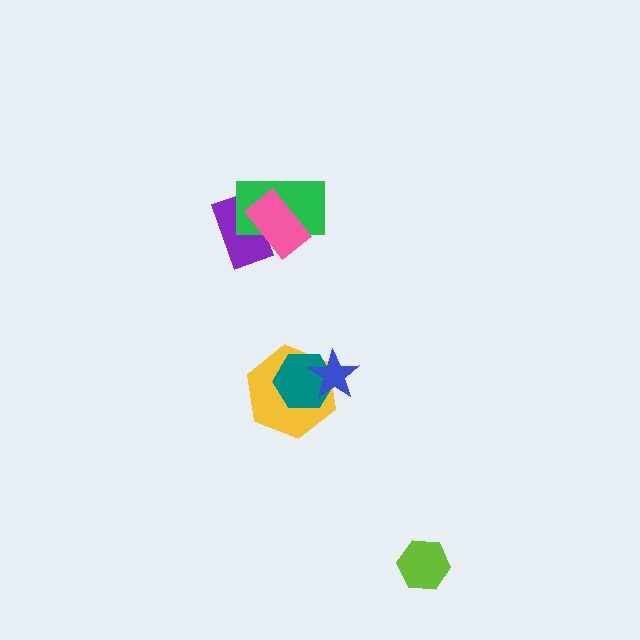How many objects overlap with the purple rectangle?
2 objects overlap with the purple rectangle.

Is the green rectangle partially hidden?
Yes, it is partially covered by another shape.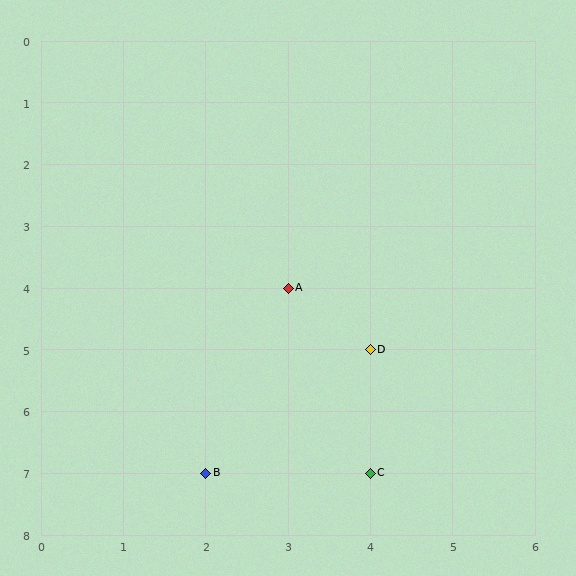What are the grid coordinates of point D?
Point D is at grid coordinates (4, 5).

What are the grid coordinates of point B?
Point B is at grid coordinates (2, 7).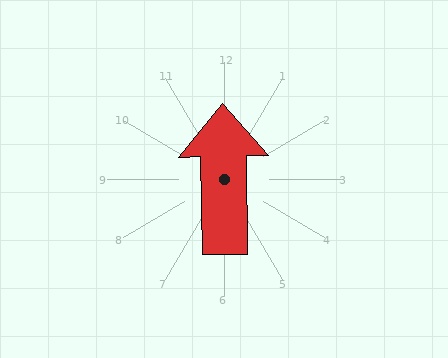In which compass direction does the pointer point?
North.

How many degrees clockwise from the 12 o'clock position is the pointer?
Approximately 359 degrees.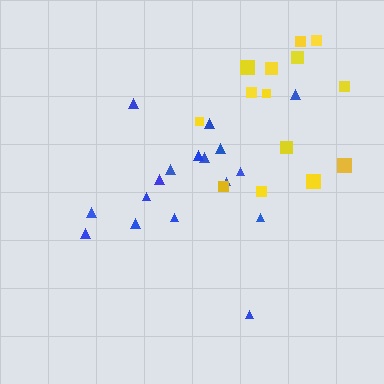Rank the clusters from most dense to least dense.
yellow, blue.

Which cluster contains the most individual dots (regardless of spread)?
Blue (17).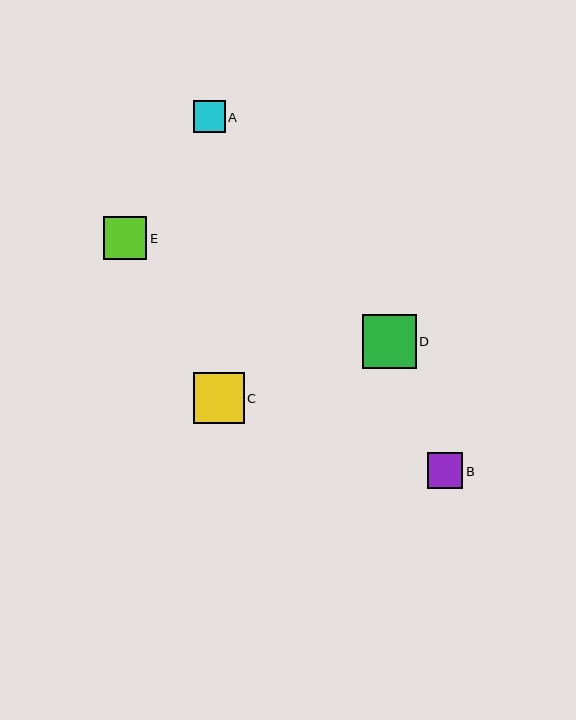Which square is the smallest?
Square A is the smallest with a size of approximately 32 pixels.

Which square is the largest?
Square D is the largest with a size of approximately 54 pixels.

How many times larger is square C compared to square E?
Square C is approximately 1.2 times the size of square E.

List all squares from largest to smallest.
From largest to smallest: D, C, E, B, A.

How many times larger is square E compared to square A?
Square E is approximately 1.3 times the size of square A.